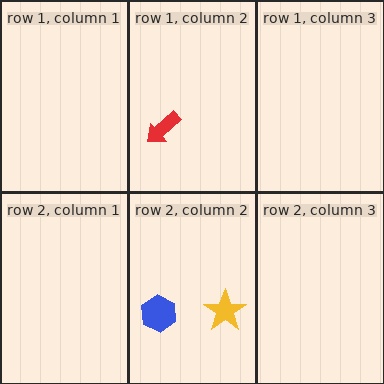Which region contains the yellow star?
The row 2, column 2 region.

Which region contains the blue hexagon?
The row 2, column 2 region.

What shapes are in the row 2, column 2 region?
The yellow star, the blue hexagon.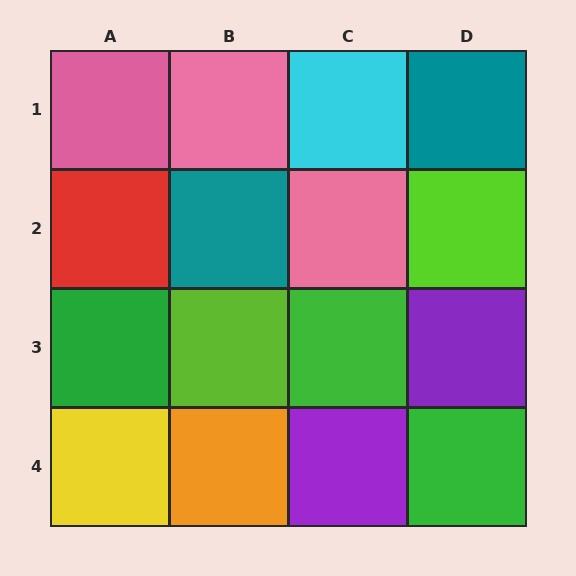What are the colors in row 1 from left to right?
Pink, pink, cyan, teal.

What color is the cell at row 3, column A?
Green.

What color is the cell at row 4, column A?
Yellow.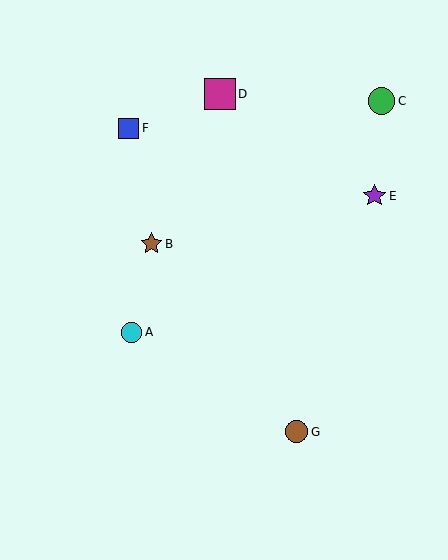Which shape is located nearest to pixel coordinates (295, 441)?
The brown circle (labeled G) at (297, 432) is nearest to that location.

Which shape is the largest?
The magenta square (labeled D) is the largest.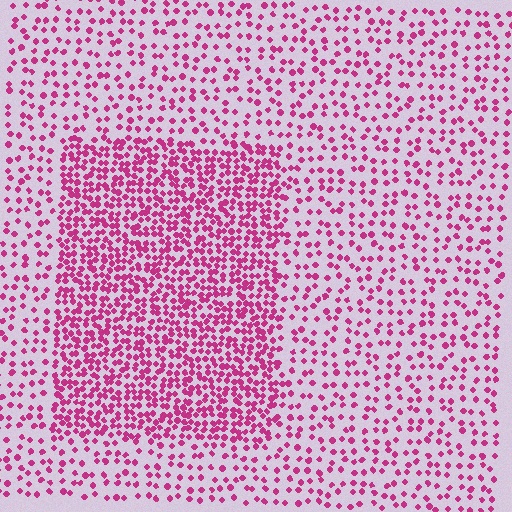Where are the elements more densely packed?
The elements are more densely packed inside the rectangle boundary.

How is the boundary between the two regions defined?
The boundary is defined by a change in element density (approximately 2.3x ratio). All elements are the same color, size, and shape.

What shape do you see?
I see a rectangle.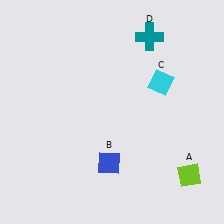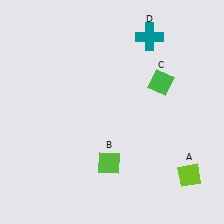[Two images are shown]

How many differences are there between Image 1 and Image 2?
There are 2 differences between the two images.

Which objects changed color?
B changed from blue to lime. C changed from cyan to green.